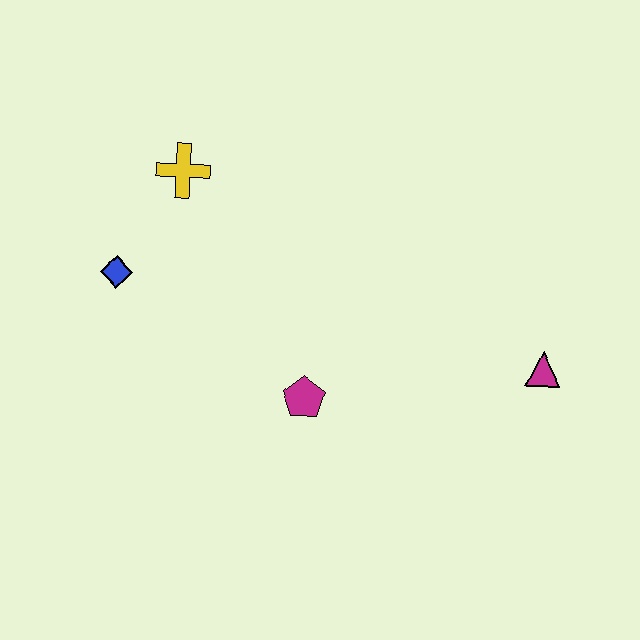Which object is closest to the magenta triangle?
The magenta pentagon is closest to the magenta triangle.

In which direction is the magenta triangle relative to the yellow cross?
The magenta triangle is to the right of the yellow cross.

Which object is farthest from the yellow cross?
The magenta triangle is farthest from the yellow cross.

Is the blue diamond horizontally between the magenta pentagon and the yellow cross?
No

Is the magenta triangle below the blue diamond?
Yes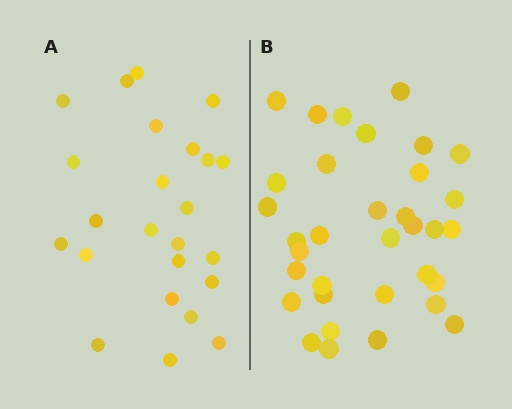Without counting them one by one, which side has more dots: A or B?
Region B (the right region) has more dots.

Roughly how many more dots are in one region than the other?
Region B has roughly 10 or so more dots than region A.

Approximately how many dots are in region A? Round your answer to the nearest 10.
About 20 dots. (The exact count is 24, which rounds to 20.)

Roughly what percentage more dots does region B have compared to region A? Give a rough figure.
About 40% more.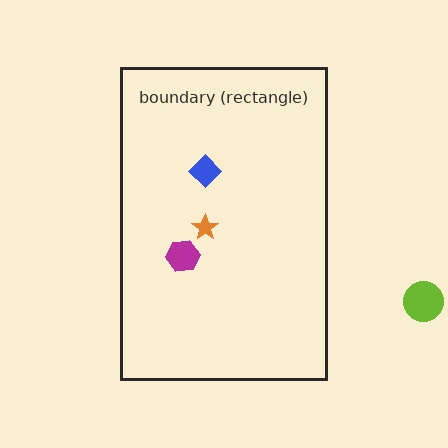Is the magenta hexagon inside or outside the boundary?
Inside.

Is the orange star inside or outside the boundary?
Inside.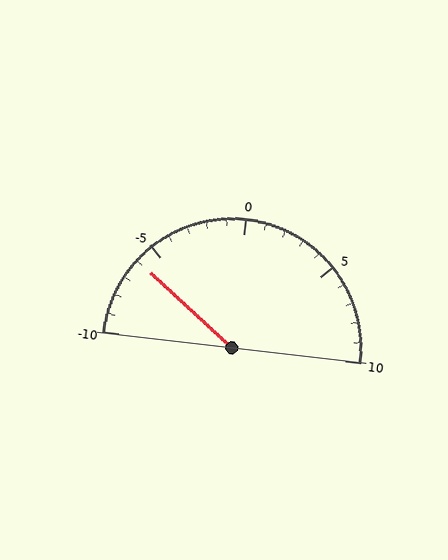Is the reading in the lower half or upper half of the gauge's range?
The reading is in the lower half of the range (-10 to 10).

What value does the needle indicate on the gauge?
The needle indicates approximately -6.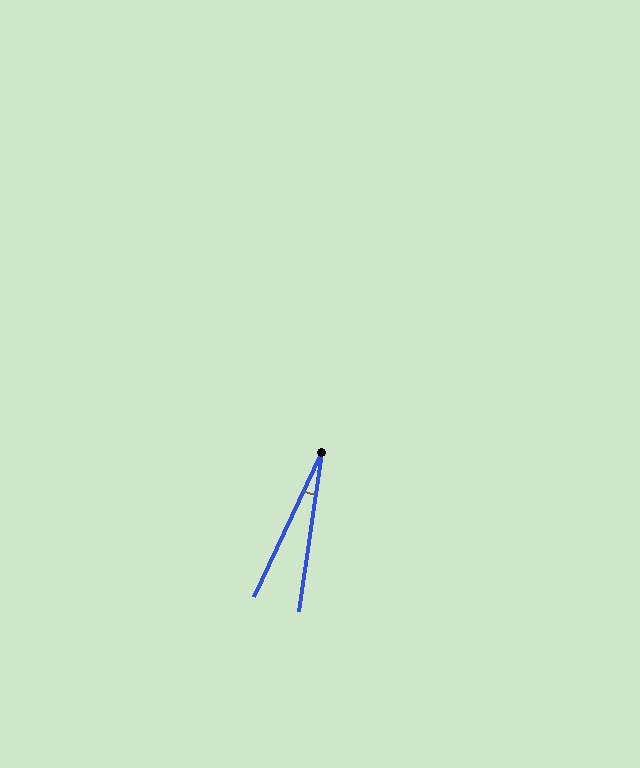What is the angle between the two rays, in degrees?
Approximately 17 degrees.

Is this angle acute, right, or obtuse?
It is acute.